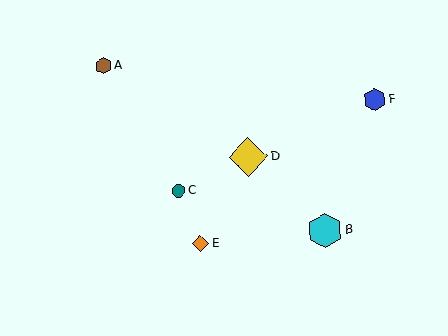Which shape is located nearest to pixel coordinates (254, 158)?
The yellow diamond (labeled D) at (248, 157) is nearest to that location.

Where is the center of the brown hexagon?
The center of the brown hexagon is at (104, 66).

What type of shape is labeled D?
Shape D is a yellow diamond.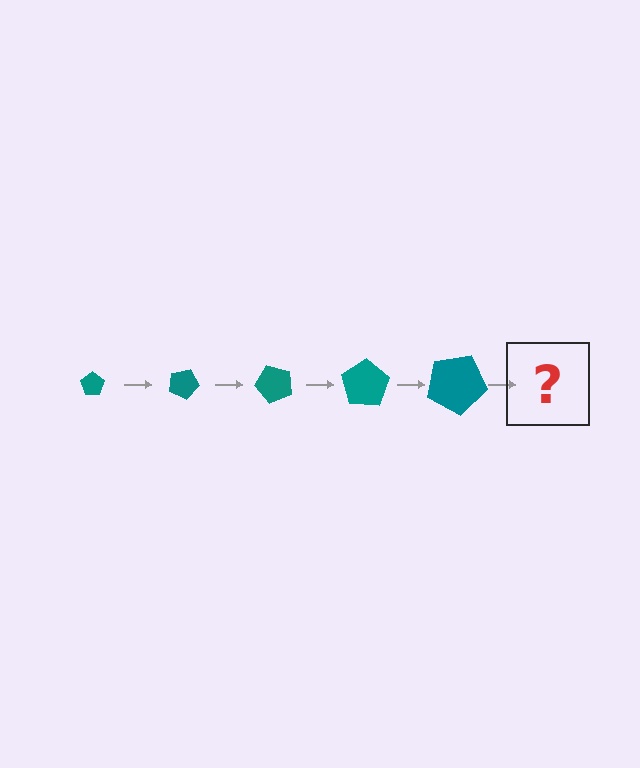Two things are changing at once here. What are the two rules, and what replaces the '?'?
The two rules are that the pentagon grows larger each step and it rotates 25 degrees each step. The '?' should be a pentagon, larger than the previous one and rotated 125 degrees from the start.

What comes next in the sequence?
The next element should be a pentagon, larger than the previous one and rotated 125 degrees from the start.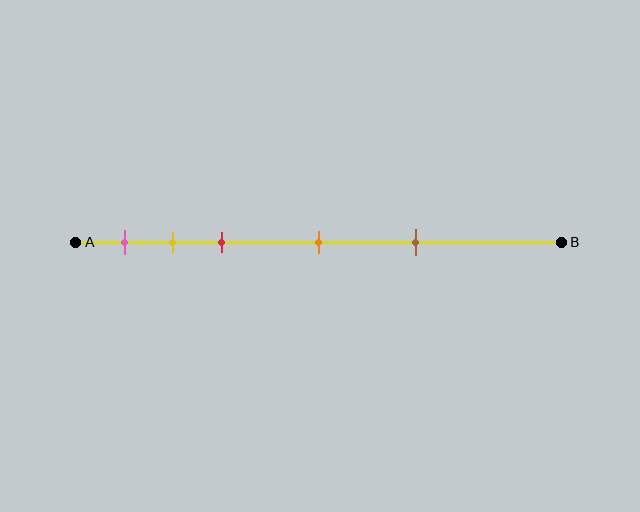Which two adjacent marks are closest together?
The yellow and red marks are the closest adjacent pair.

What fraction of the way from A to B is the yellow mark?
The yellow mark is approximately 20% (0.2) of the way from A to B.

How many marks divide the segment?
There are 5 marks dividing the segment.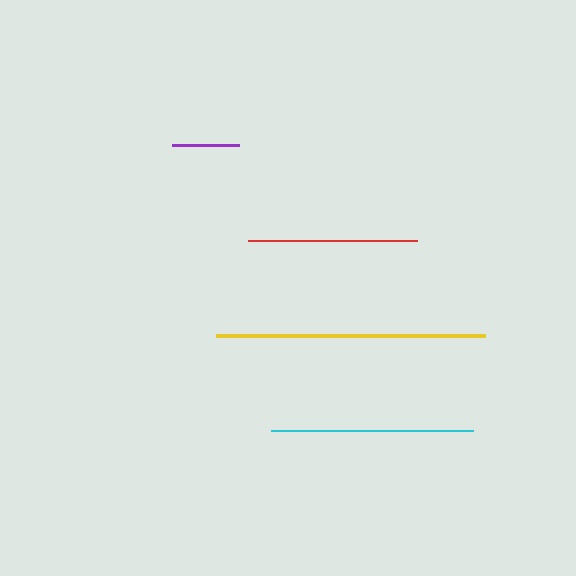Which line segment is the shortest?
The purple line is the shortest at approximately 67 pixels.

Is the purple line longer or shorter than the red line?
The red line is longer than the purple line.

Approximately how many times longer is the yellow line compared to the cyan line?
The yellow line is approximately 1.3 times the length of the cyan line.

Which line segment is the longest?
The yellow line is the longest at approximately 269 pixels.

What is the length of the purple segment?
The purple segment is approximately 67 pixels long.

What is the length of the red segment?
The red segment is approximately 169 pixels long.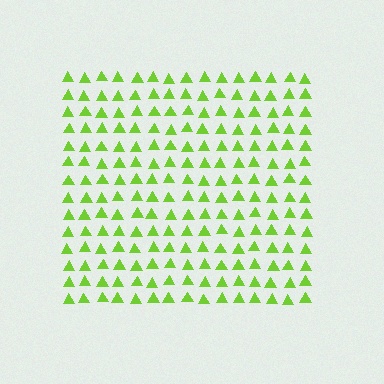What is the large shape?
The large shape is a square.